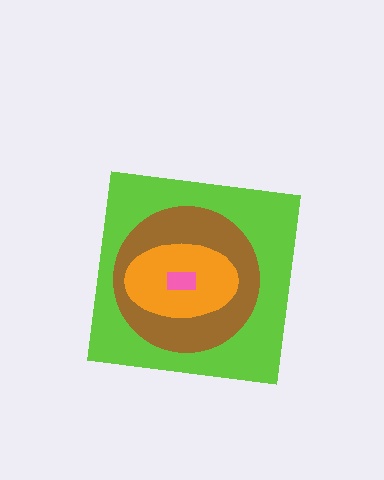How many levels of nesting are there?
4.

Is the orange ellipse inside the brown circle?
Yes.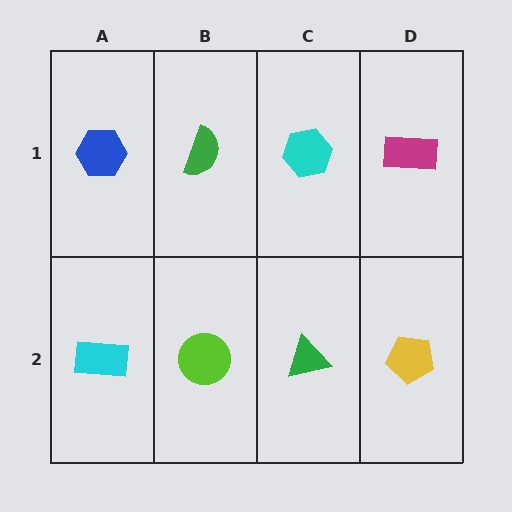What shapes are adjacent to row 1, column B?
A lime circle (row 2, column B), a blue hexagon (row 1, column A), a cyan hexagon (row 1, column C).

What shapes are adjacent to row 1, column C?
A green triangle (row 2, column C), a green semicircle (row 1, column B), a magenta rectangle (row 1, column D).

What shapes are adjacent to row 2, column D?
A magenta rectangle (row 1, column D), a green triangle (row 2, column C).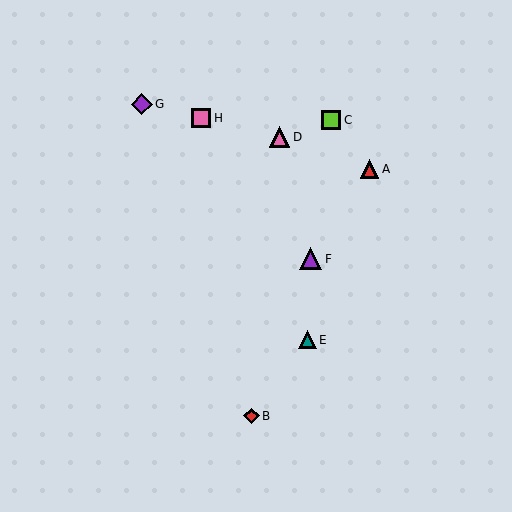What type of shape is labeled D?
Shape D is a pink triangle.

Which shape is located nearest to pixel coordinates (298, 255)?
The purple triangle (labeled F) at (311, 259) is nearest to that location.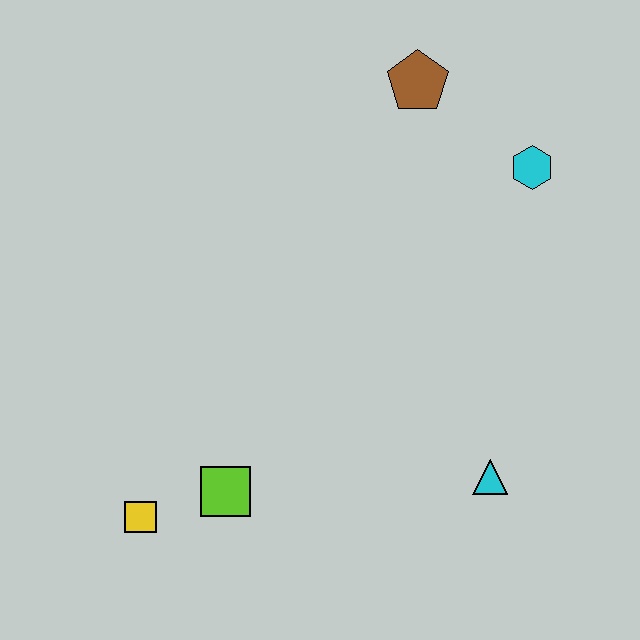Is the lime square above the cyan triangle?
No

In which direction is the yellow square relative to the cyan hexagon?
The yellow square is to the left of the cyan hexagon.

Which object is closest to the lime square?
The yellow square is closest to the lime square.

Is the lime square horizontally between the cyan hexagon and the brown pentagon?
No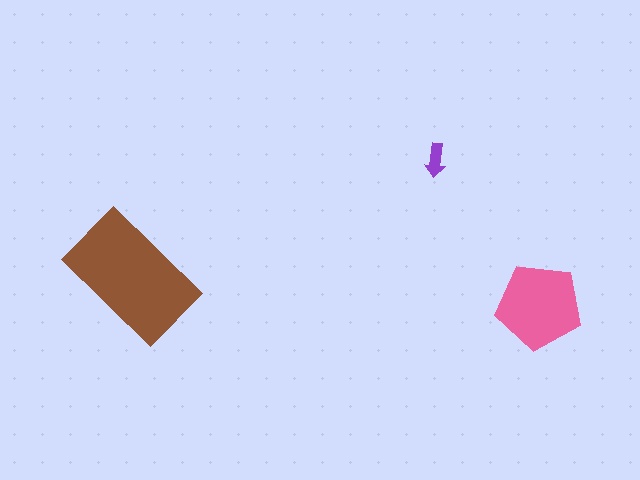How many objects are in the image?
There are 3 objects in the image.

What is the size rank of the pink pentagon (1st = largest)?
2nd.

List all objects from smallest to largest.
The purple arrow, the pink pentagon, the brown rectangle.